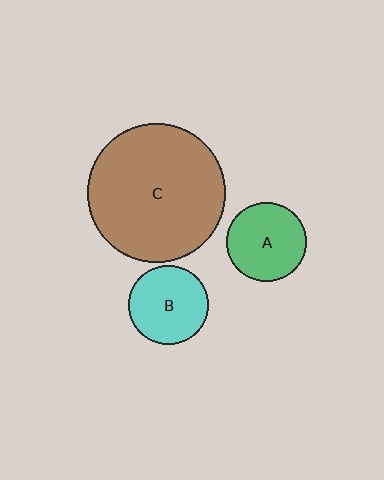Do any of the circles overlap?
No, none of the circles overlap.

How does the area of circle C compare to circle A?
Approximately 3.0 times.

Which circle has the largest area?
Circle C (brown).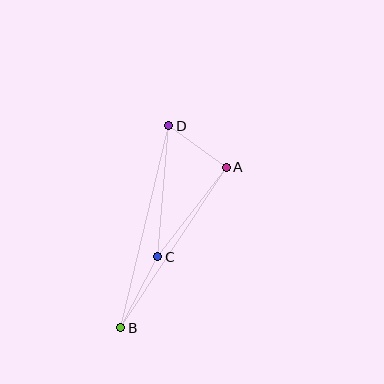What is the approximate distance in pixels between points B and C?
The distance between B and C is approximately 80 pixels.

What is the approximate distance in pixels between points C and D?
The distance between C and D is approximately 131 pixels.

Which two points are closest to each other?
Points A and D are closest to each other.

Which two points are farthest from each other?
Points B and D are farthest from each other.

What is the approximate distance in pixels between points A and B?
The distance between A and B is approximately 192 pixels.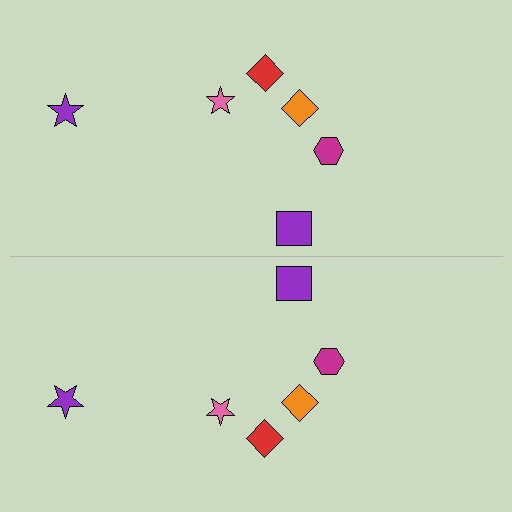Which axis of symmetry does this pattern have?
The pattern has a horizontal axis of symmetry running through the center of the image.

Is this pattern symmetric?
Yes, this pattern has bilateral (reflection) symmetry.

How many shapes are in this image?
There are 12 shapes in this image.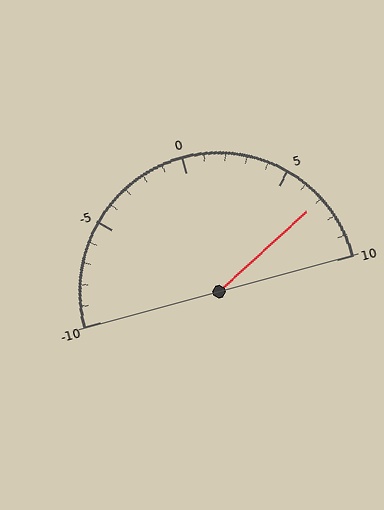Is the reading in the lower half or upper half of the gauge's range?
The reading is in the upper half of the range (-10 to 10).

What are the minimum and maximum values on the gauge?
The gauge ranges from -10 to 10.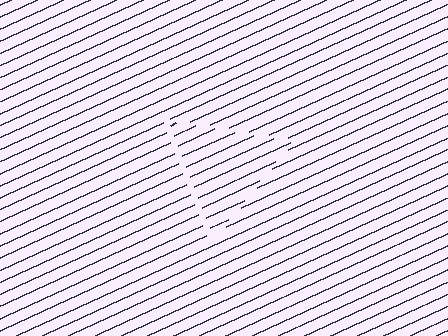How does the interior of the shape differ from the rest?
The interior of the shape contains the same grating, shifted by half a period — the contour is defined by the phase discontinuity where line-ends from the inner and outer gratings abut.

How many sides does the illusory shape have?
3 sides — the line-ends trace a triangle.